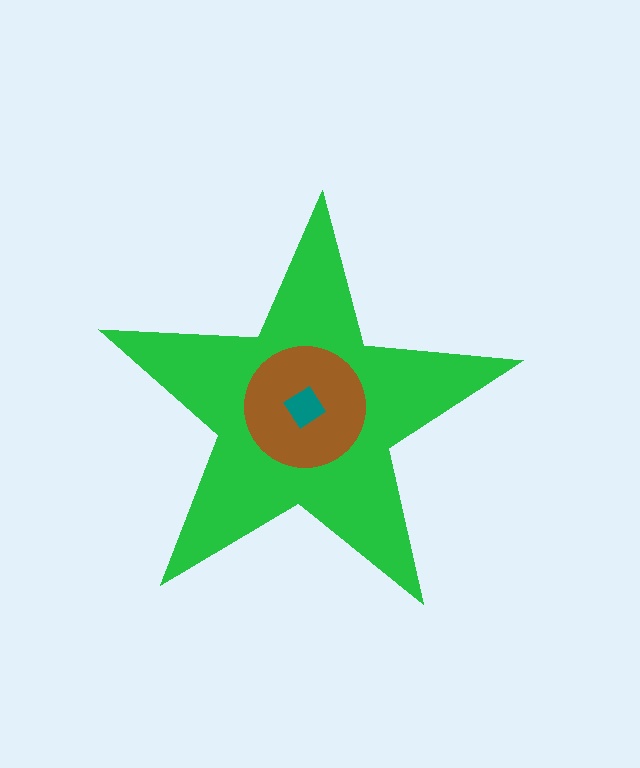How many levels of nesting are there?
3.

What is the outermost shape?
The green star.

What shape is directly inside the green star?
The brown circle.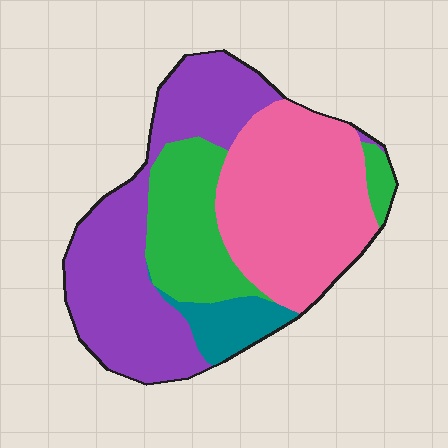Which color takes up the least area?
Teal, at roughly 5%.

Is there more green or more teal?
Green.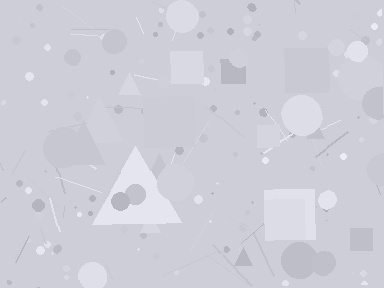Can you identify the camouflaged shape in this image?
The camouflaged shape is a triangle.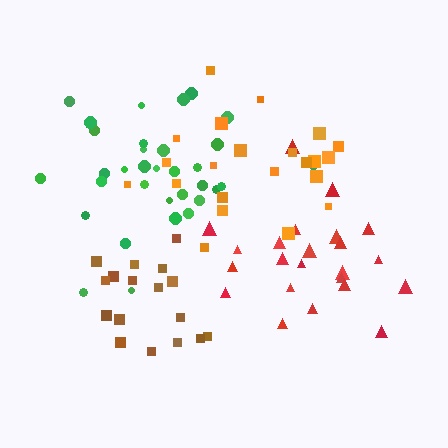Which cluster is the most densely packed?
Brown.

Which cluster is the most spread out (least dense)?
Orange.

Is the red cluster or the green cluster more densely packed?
Green.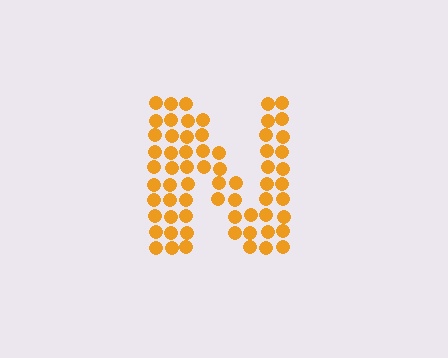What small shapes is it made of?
It is made of small circles.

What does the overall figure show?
The overall figure shows the letter N.